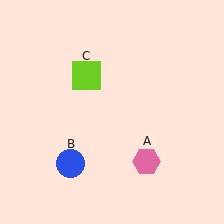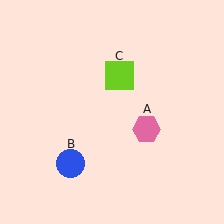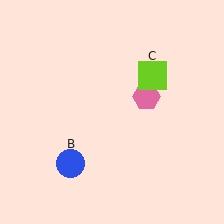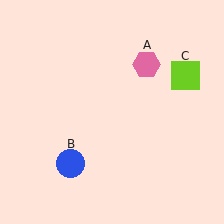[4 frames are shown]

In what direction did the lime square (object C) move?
The lime square (object C) moved right.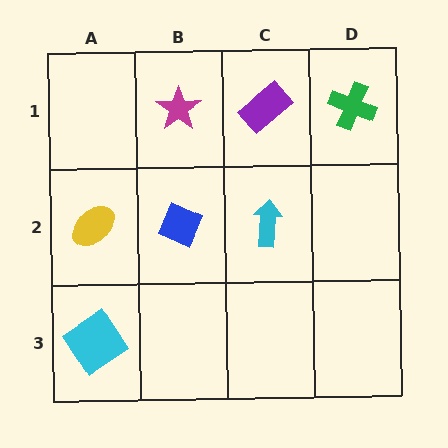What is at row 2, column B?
A blue diamond.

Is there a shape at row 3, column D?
No, that cell is empty.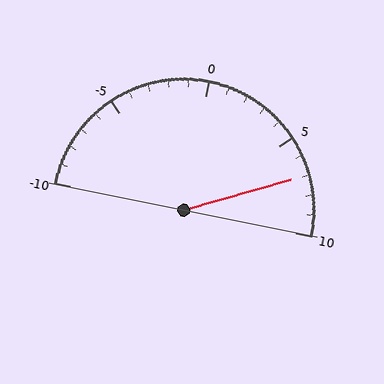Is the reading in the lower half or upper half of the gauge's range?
The reading is in the upper half of the range (-10 to 10).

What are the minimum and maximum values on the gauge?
The gauge ranges from -10 to 10.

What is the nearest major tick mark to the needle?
The nearest major tick mark is 5.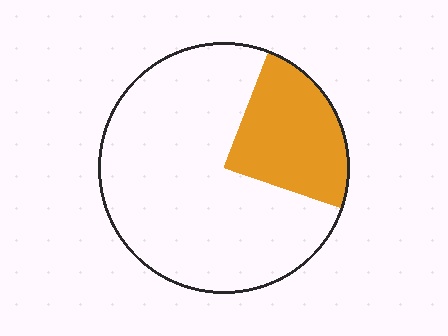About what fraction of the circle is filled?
About one quarter (1/4).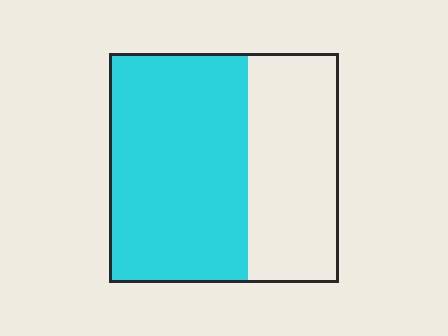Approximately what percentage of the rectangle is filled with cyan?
Approximately 60%.